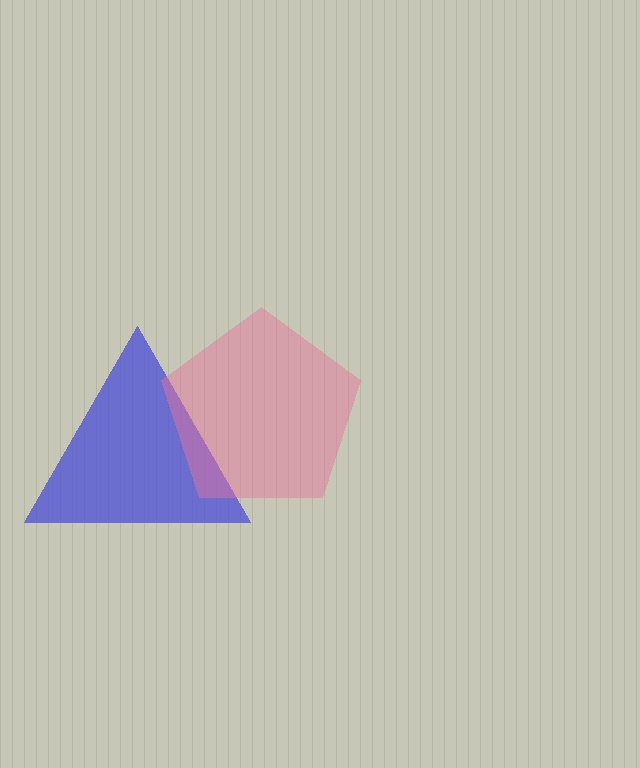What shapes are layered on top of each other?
The layered shapes are: a blue triangle, a pink pentagon.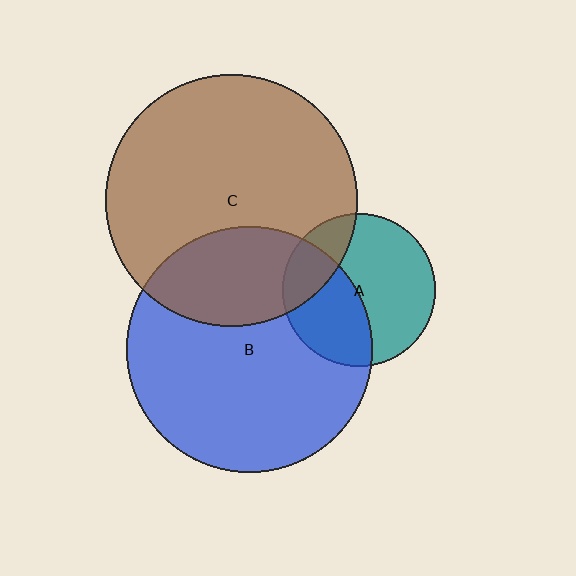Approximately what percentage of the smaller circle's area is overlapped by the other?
Approximately 20%.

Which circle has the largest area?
Circle C (brown).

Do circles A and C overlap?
Yes.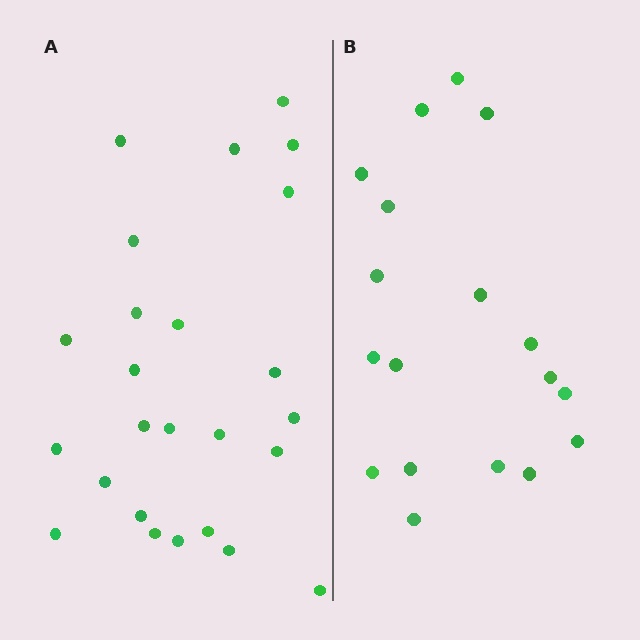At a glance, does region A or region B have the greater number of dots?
Region A (the left region) has more dots.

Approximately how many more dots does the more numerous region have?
Region A has roughly 8 or so more dots than region B.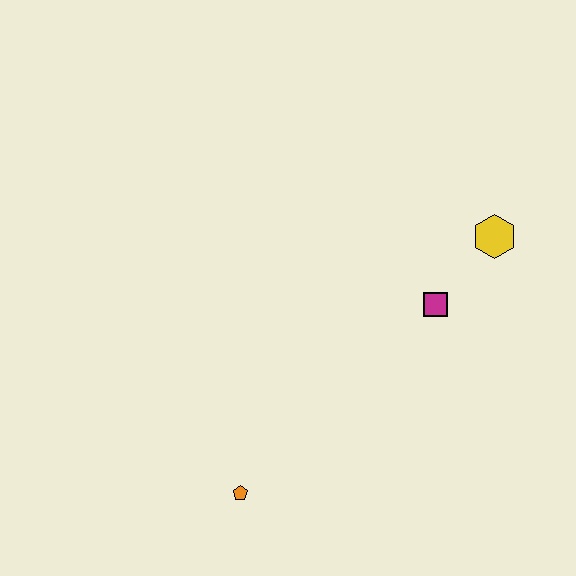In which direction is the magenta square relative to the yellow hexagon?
The magenta square is below the yellow hexagon.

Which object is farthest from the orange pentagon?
The yellow hexagon is farthest from the orange pentagon.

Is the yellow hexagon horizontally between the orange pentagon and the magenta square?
No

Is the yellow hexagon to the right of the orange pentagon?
Yes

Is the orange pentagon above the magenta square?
No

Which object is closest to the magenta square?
The yellow hexagon is closest to the magenta square.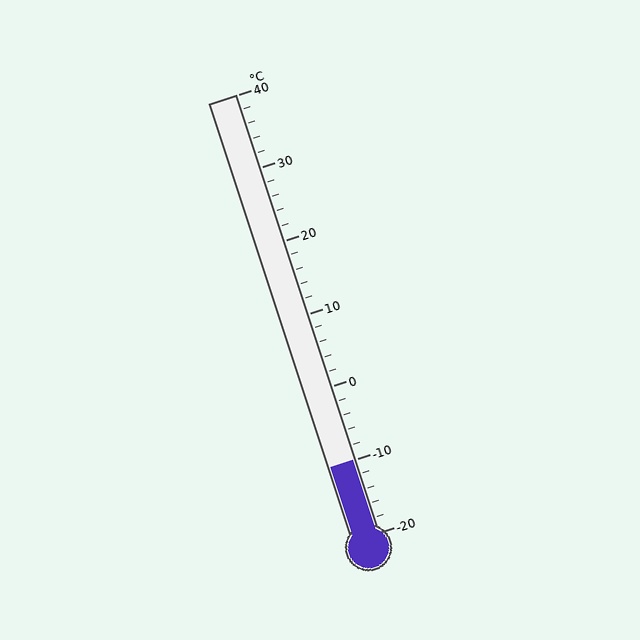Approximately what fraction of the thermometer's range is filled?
The thermometer is filled to approximately 15% of its range.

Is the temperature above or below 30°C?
The temperature is below 30°C.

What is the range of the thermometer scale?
The thermometer scale ranges from -20°C to 40°C.